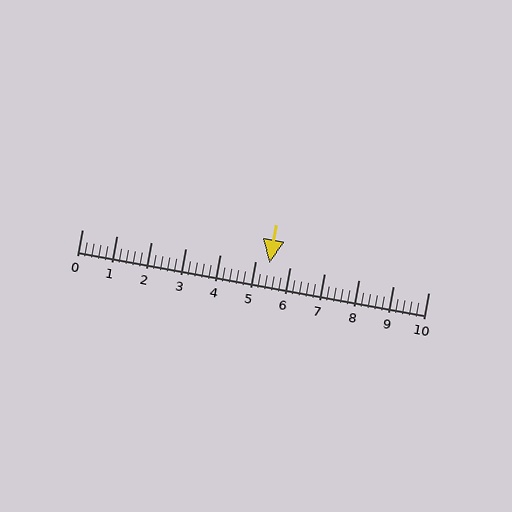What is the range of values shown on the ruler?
The ruler shows values from 0 to 10.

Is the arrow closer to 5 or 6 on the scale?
The arrow is closer to 5.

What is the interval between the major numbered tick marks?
The major tick marks are spaced 1 units apart.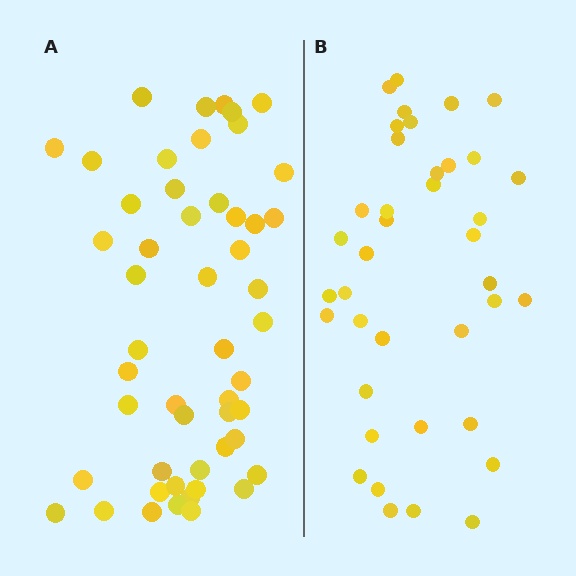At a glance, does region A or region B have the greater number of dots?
Region A (the left region) has more dots.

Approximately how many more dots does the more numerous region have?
Region A has roughly 12 or so more dots than region B.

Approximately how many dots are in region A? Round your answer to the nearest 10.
About 50 dots. (The exact count is 51, which rounds to 50.)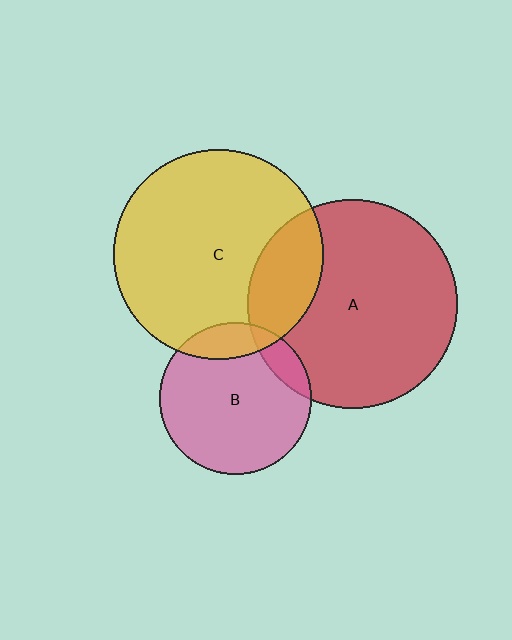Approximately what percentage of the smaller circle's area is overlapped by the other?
Approximately 20%.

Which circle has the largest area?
Circle C (yellow).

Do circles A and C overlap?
Yes.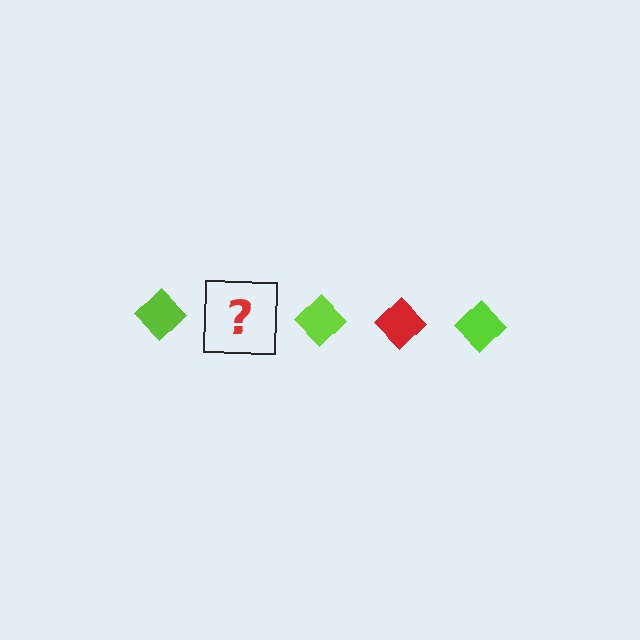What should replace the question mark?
The question mark should be replaced with a red diamond.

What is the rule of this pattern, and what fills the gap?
The rule is that the pattern cycles through lime, red diamonds. The gap should be filled with a red diamond.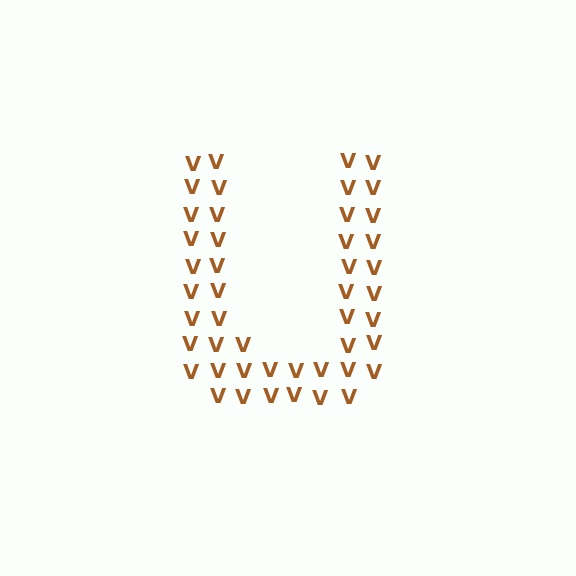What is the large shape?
The large shape is the letter U.